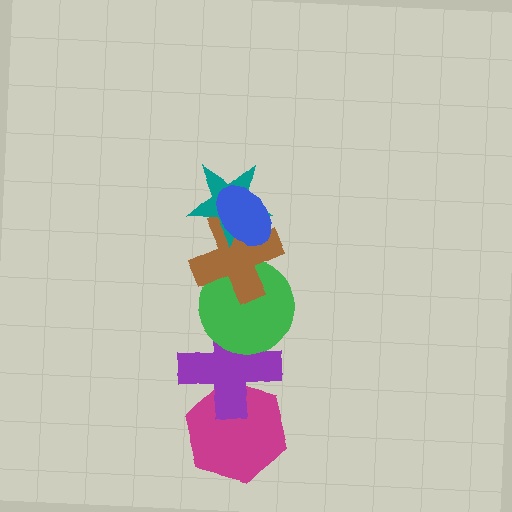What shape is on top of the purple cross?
The green circle is on top of the purple cross.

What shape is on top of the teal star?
The blue ellipse is on top of the teal star.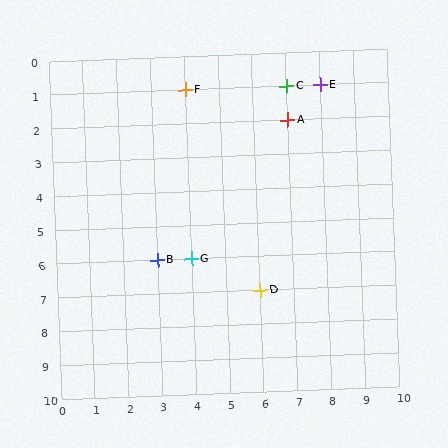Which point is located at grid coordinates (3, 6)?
Point B is at (3, 6).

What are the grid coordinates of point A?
Point A is at grid coordinates (7, 2).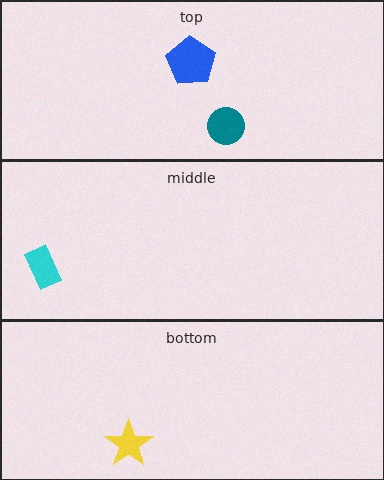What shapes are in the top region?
The teal circle, the blue pentagon.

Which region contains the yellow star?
The bottom region.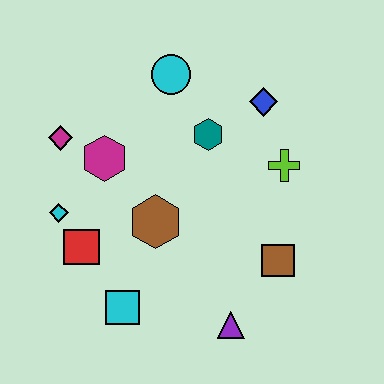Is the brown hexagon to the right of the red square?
Yes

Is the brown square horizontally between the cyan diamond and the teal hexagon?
No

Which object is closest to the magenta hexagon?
The magenta diamond is closest to the magenta hexagon.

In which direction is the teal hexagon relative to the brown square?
The teal hexagon is above the brown square.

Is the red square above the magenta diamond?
No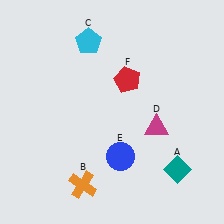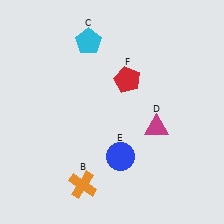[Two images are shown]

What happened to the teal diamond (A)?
The teal diamond (A) was removed in Image 2. It was in the bottom-right area of Image 1.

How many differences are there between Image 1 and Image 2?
There is 1 difference between the two images.